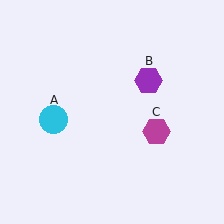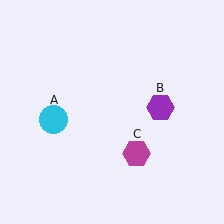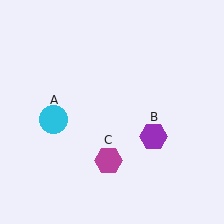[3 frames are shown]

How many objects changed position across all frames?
2 objects changed position: purple hexagon (object B), magenta hexagon (object C).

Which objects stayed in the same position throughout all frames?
Cyan circle (object A) remained stationary.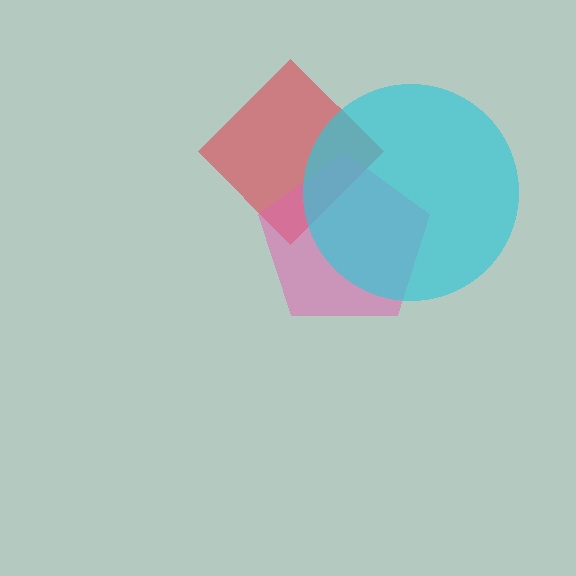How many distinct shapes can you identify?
There are 3 distinct shapes: a red diamond, a pink pentagon, a cyan circle.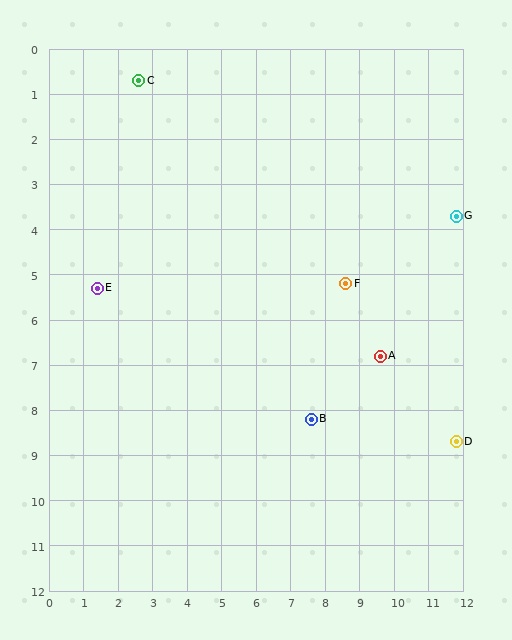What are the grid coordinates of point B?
Point B is at approximately (7.6, 8.2).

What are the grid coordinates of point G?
Point G is at approximately (11.8, 3.7).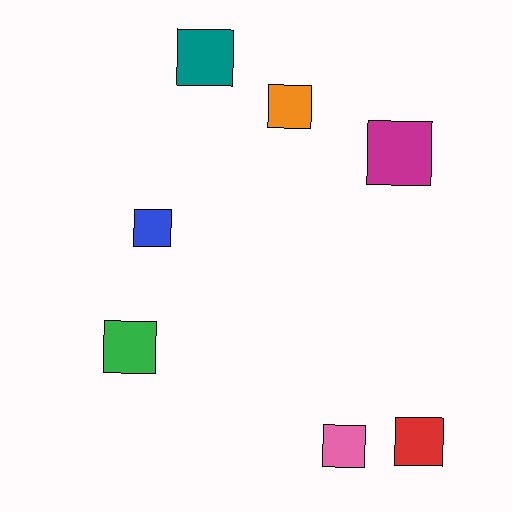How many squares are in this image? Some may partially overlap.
There are 7 squares.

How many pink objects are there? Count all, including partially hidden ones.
There is 1 pink object.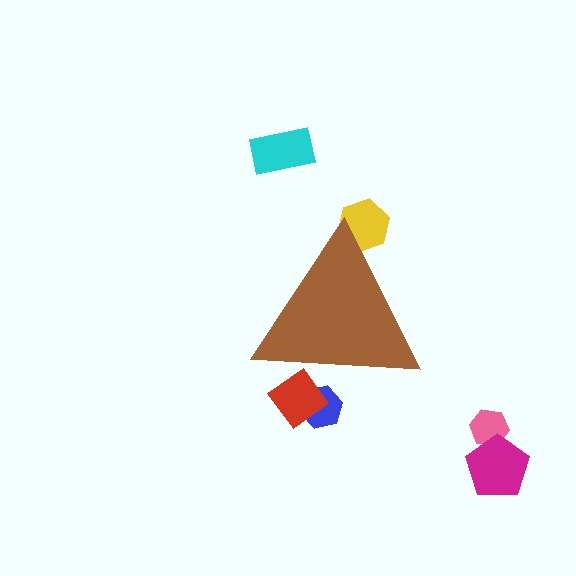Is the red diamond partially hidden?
Yes, the red diamond is partially hidden behind the brown triangle.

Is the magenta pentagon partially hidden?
No, the magenta pentagon is fully visible.